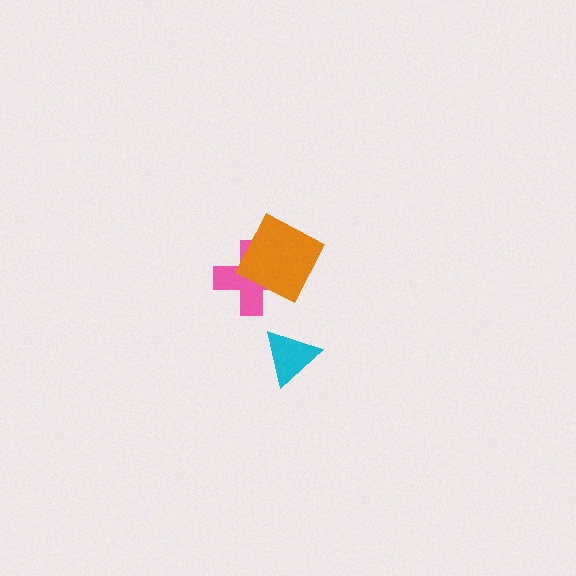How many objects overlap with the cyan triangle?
0 objects overlap with the cyan triangle.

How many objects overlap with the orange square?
1 object overlaps with the orange square.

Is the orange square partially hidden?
No, no other shape covers it.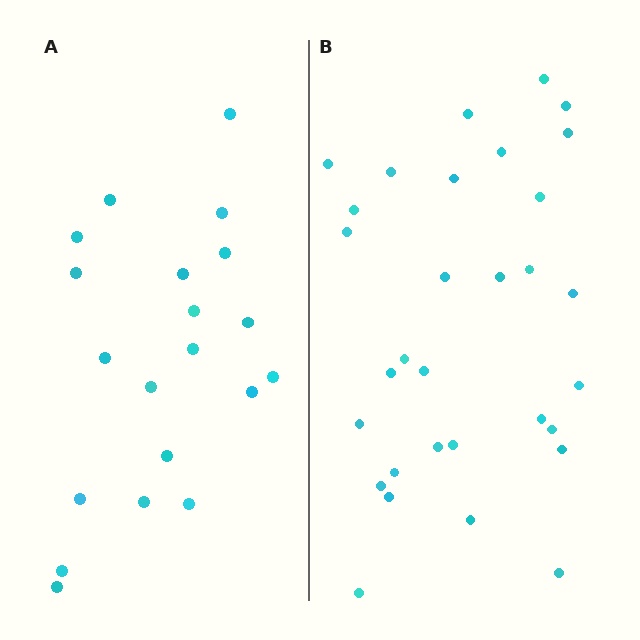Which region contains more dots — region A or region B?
Region B (the right region) has more dots.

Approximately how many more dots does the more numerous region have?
Region B has roughly 12 or so more dots than region A.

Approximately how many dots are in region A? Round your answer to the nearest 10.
About 20 dots.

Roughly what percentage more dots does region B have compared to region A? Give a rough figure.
About 55% more.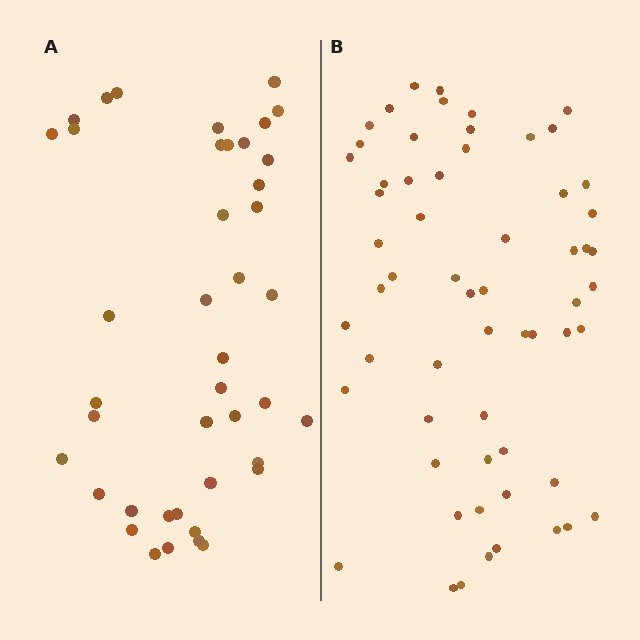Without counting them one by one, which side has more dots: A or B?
Region B (the right region) has more dots.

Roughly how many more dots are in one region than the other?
Region B has approximately 20 more dots than region A.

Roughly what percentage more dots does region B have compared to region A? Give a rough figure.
About 45% more.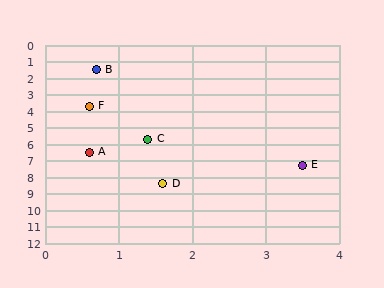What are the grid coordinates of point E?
Point E is at approximately (3.5, 7.3).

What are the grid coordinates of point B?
Point B is at approximately (0.7, 1.5).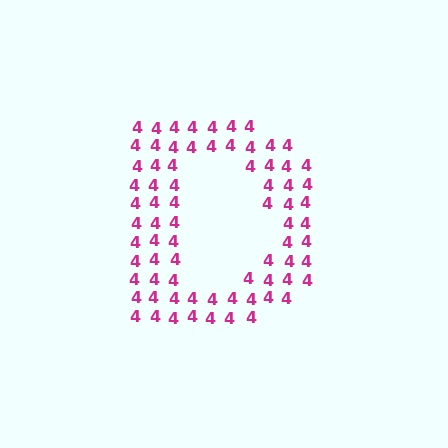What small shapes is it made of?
It is made of small digit 4's.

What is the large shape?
The large shape is the letter D.